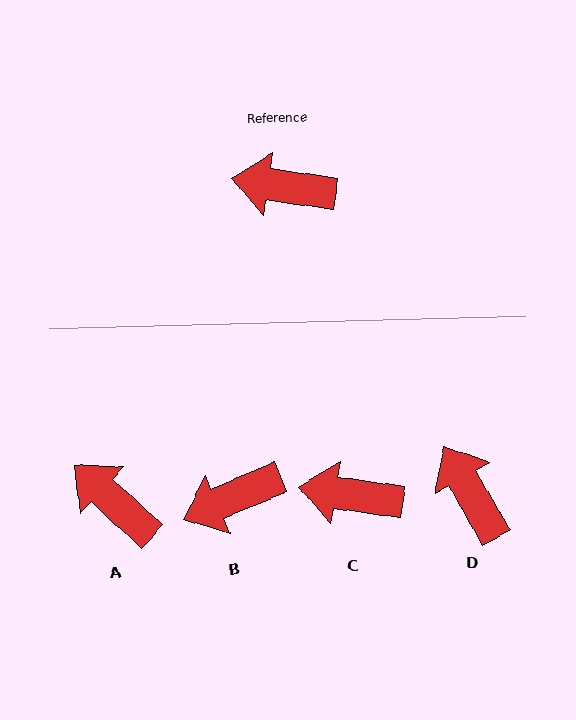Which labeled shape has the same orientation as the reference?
C.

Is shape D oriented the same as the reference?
No, it is off by about 52 degrees.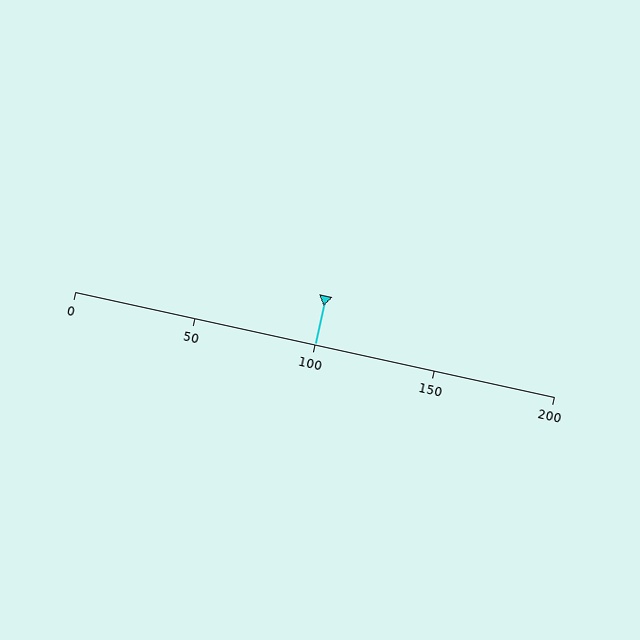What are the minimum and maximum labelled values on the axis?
The axis runs from 0 to 200.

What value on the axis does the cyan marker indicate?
The marker indicates approximately 100.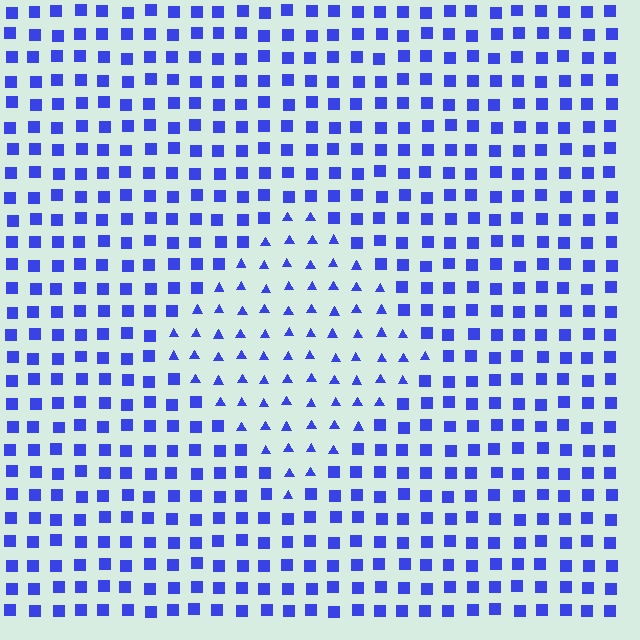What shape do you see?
I see a diamond.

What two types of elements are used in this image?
The image uses triangles inside the diamond region and squares outside it.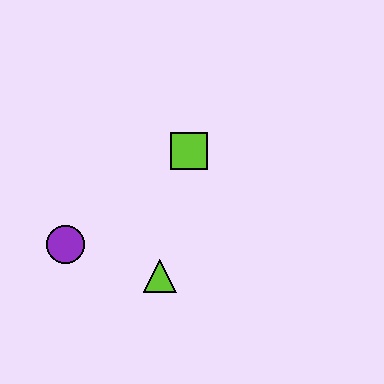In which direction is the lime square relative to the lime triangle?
The lime square is above the lime triangle.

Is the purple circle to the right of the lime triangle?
No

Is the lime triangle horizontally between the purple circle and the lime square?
Yes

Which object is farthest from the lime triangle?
The lime square is farthest from the lime triangle.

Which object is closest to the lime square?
The lime triangle is closest to the lime square.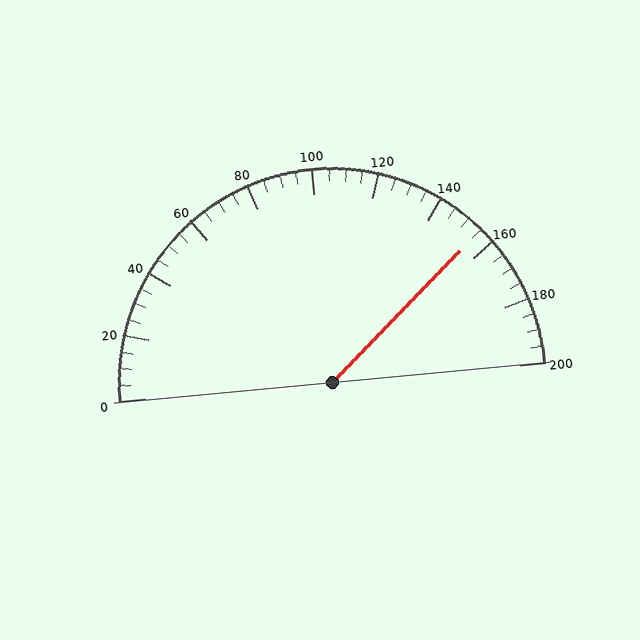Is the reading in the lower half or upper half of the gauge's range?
The reading is in the upper half of the range (0 to 200).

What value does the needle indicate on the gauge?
The needle indicates approximately 155.